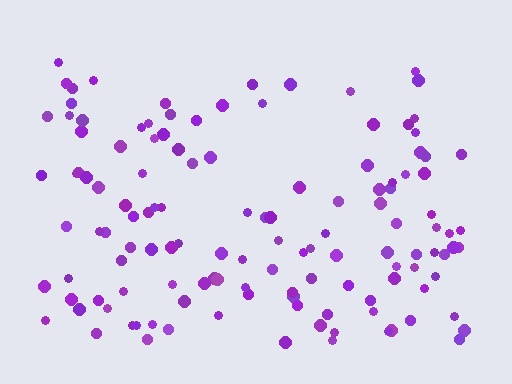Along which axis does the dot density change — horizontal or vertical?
Vertical.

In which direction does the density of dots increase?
From top to bottom, with the bottom side densest.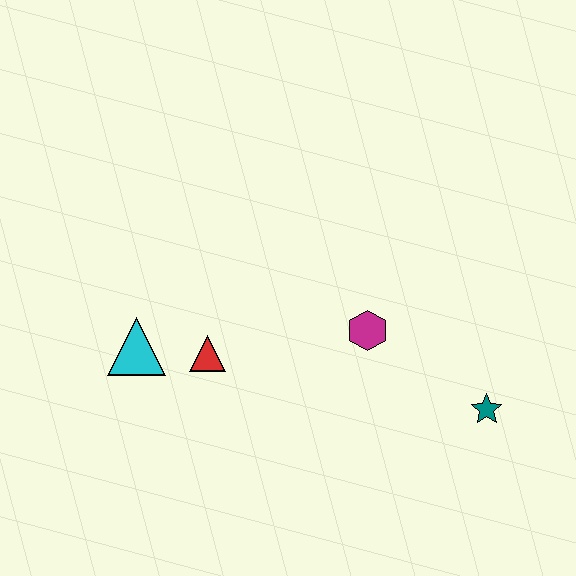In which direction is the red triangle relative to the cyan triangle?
The red triangle is to the right of the cyan triangle.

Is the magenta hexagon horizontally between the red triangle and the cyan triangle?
No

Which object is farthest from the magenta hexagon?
The cyan triangle is farthest from the magenta hexagon.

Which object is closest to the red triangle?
The cyan triangle is closest to the red triangle.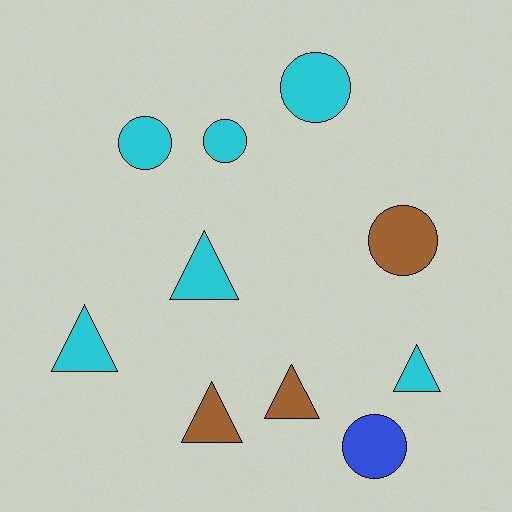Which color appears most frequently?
Cyan, with 6 objects.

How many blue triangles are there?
There are no blue triangles.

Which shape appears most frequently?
Circle, with 5 objects.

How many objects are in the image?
There are 10 objects.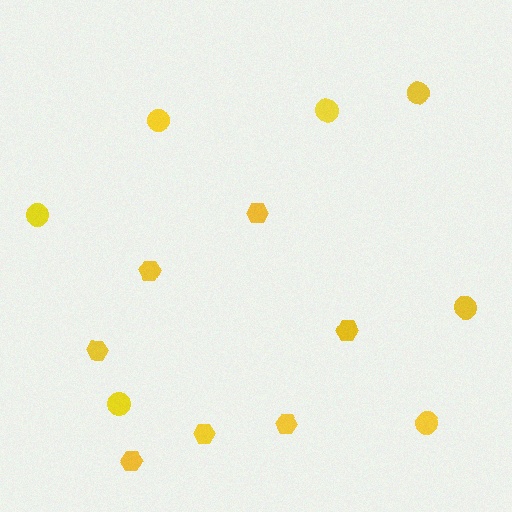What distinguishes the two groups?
There are 2 groups: one group of circles (7) and one group of hexagons (7).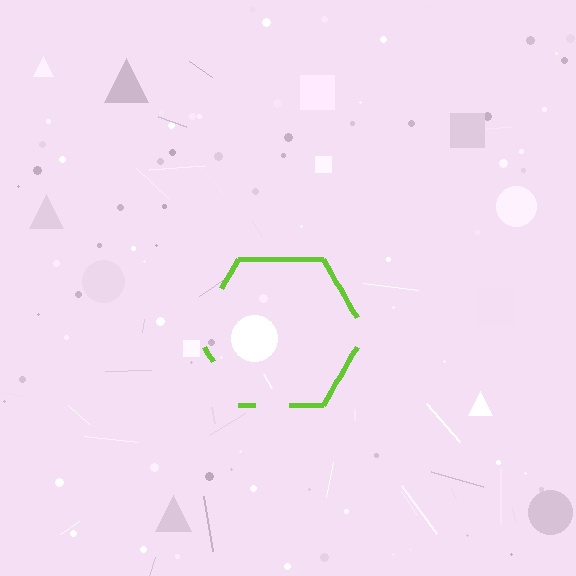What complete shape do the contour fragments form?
The contour fragments form a hexagon.